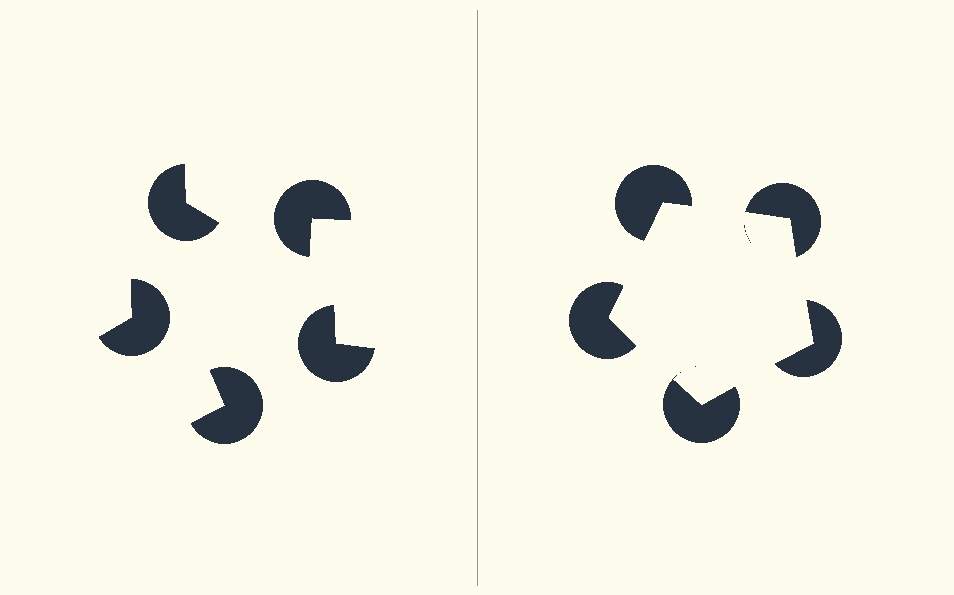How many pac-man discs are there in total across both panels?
10 — 5 on each side.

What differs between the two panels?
The pac-man discs are positioned identically on both sides; only the wedge orientations differ. On the right they align to a pentagon; on the left they are misaligned.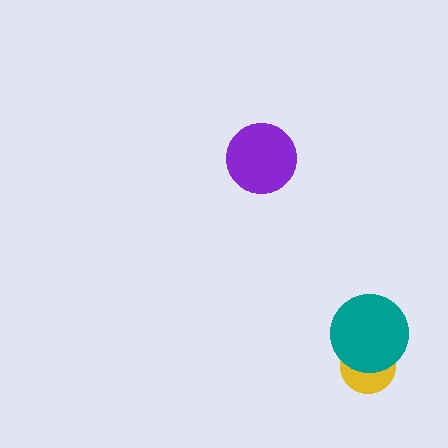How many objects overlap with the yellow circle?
1 object overlaps with the yellow circle.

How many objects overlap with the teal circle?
1 object overlaps with the teal circle.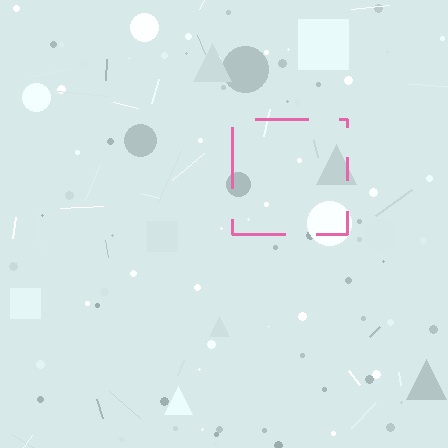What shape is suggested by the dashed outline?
The dashed outline suggests a square.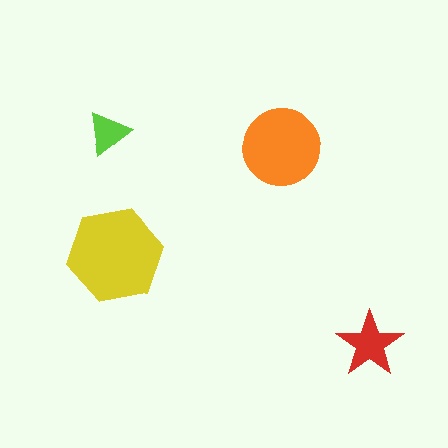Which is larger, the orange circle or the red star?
The orange circle.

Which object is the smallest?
The lime triangle.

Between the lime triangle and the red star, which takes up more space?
The red star.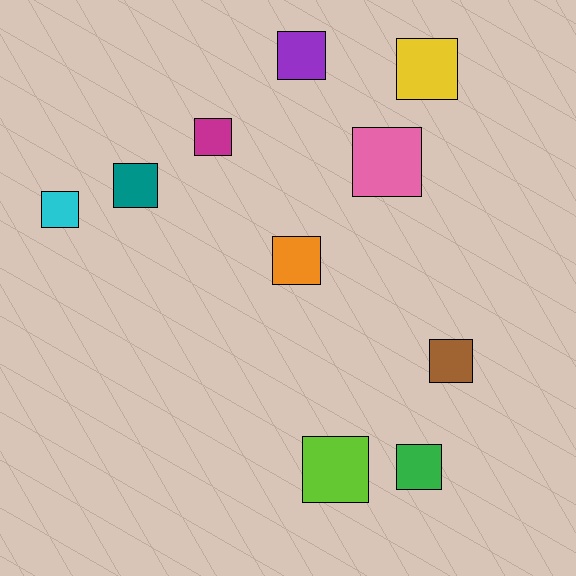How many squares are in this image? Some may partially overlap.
There are 10 squares.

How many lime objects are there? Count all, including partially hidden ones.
There is 1 lime object.